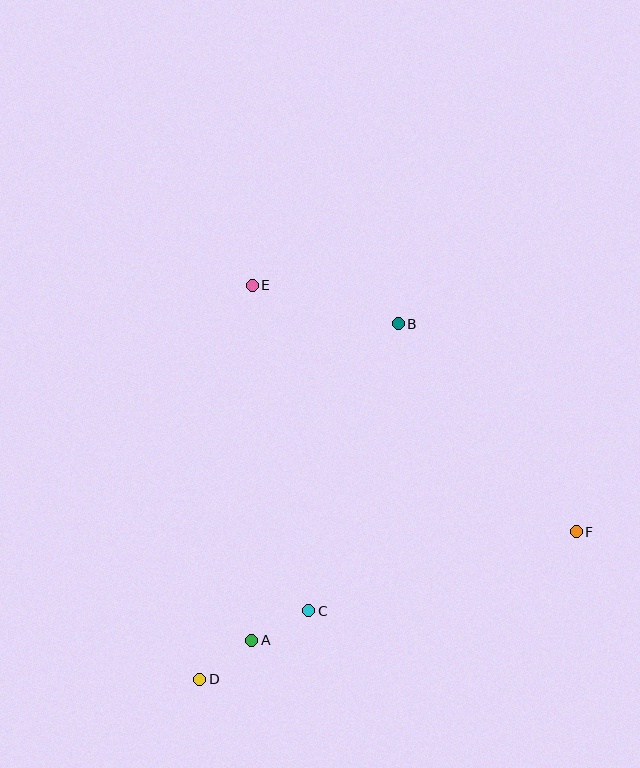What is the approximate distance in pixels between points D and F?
The distance between D and F is approximately 404 pixels.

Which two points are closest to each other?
Points A and C are closest to each other.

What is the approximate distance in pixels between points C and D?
The distance between C and D is approximately 129 pixels.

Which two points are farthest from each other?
Points B and D are farthest from each other.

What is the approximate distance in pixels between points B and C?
The distance between B and C is approximately 301 pixels.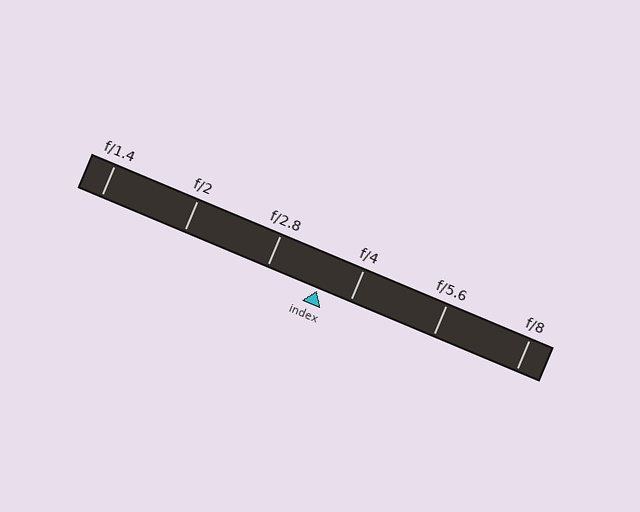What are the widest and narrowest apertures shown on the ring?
The widest aperture shown is f/1.4 and the narrowest is f/8.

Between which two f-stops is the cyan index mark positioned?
The index mark is between f/2.8 and f/4.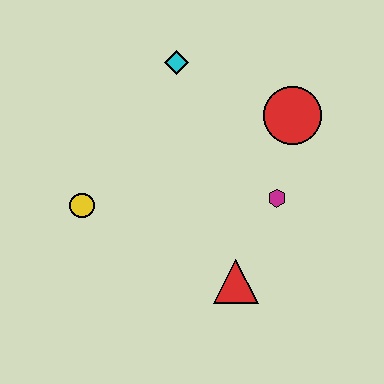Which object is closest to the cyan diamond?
The red circle is closest to the cyan diamond.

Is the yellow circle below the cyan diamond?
Yes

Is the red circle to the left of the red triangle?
No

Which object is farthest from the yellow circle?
The red circle is farthest from the yellow circle.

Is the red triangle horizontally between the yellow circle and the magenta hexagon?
Yes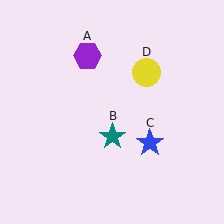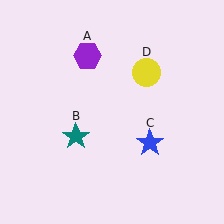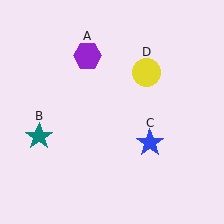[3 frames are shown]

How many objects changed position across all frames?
1 object changed position: teal star (object B).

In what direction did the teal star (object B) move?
The teal star (object B) moved left.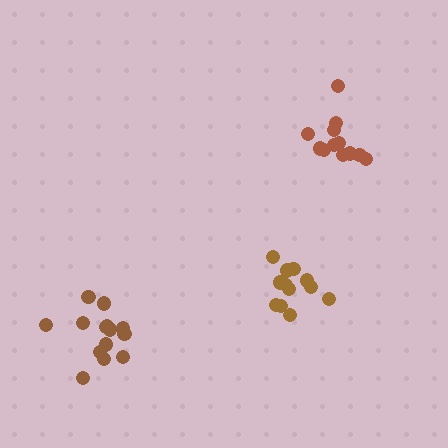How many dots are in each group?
Group 1: 14 dots, Group 2: 12 dots, Group 3: 12 dots (38 total).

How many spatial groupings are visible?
There are 3 spatial groupings.